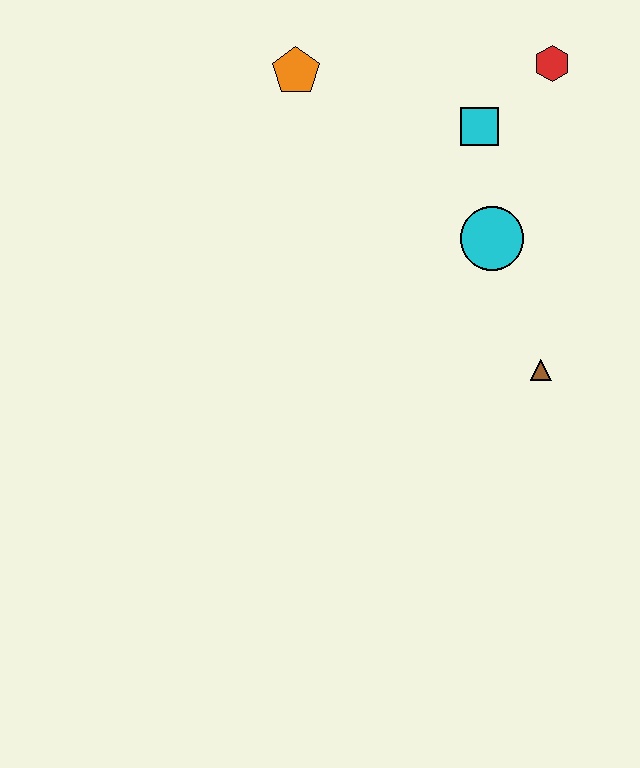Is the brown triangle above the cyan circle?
No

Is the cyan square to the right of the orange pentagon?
Yes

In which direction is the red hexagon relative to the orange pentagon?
The red hexagon is to the right of the orange pentagon.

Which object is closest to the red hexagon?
The cyan square is closest to the red hexagon.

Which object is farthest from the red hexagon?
The brown triangle is farthest from the red hexagon.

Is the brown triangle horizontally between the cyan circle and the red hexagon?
Yes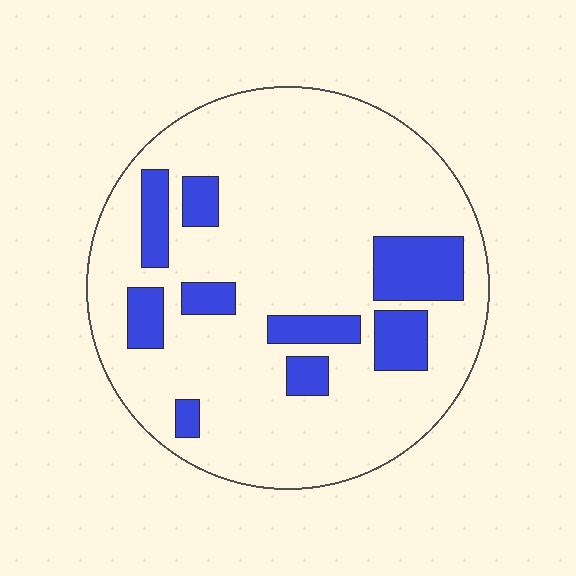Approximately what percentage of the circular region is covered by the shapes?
Approximately 20%.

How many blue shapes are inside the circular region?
9.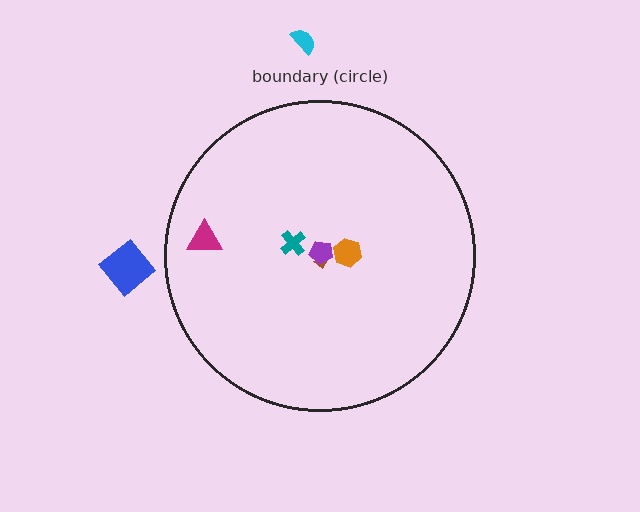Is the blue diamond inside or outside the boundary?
Outside.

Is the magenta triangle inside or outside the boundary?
Inside.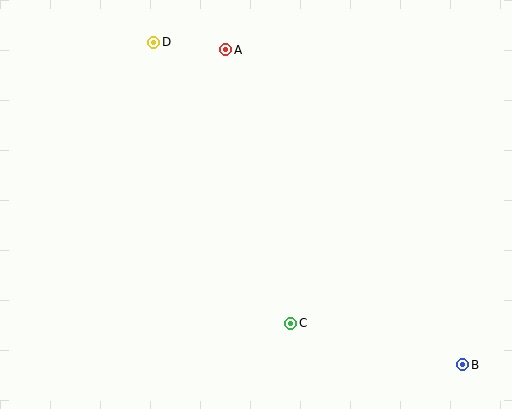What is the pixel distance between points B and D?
The distance between B and D is 446 pixels.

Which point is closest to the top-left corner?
Point D is closest to the top-left corner.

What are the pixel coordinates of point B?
Point B is at (463, 365).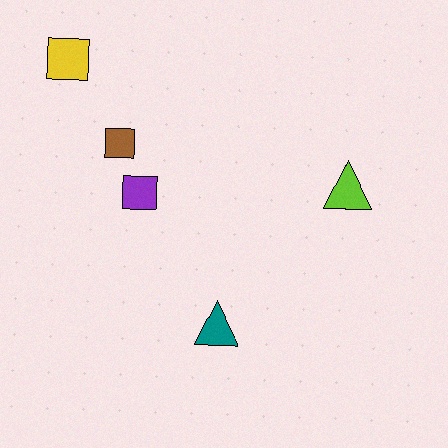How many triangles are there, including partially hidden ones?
There are 2 triangles.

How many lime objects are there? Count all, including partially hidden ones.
There is 1 lime object.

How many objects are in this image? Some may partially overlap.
There are 5 objects.